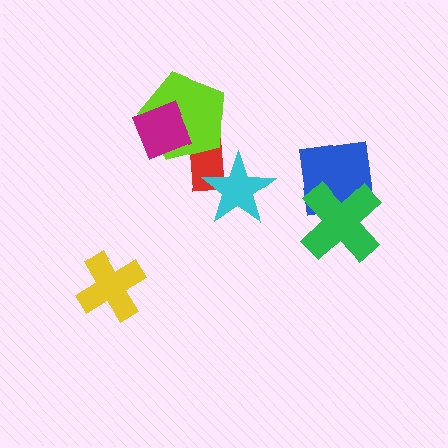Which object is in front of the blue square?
The green cross is in front of the blue square.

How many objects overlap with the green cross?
1 object overlaps with the green cross.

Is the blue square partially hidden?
Yes, it is partially covered by another shape.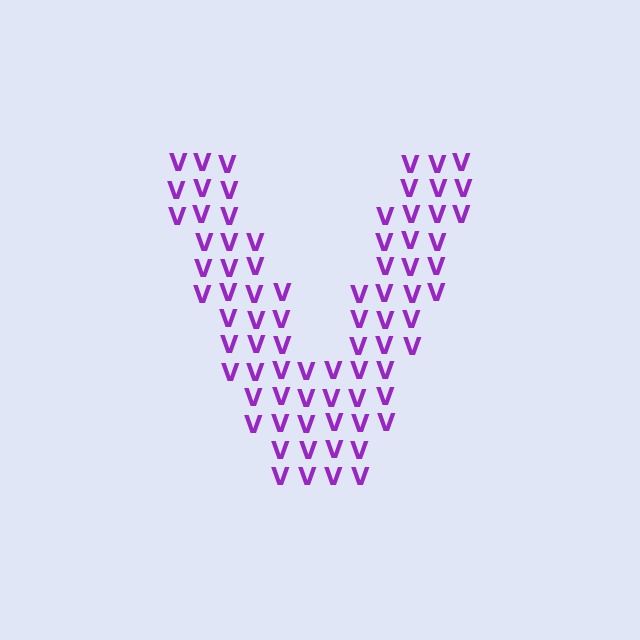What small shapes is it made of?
It is made of small letter V's.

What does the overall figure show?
The overall figure shows the letter V.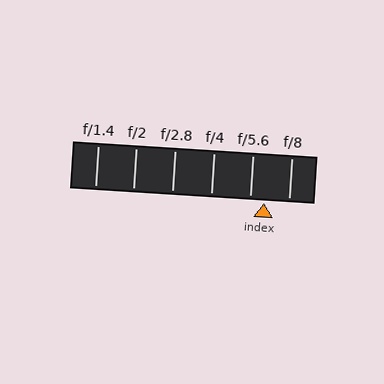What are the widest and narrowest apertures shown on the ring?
The widest aperture shown is f/1.4 and the narrowest is f/8.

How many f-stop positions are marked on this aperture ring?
There are 6 f-stop positions marked.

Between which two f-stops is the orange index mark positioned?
The index mark is between f/5.6 and f/8.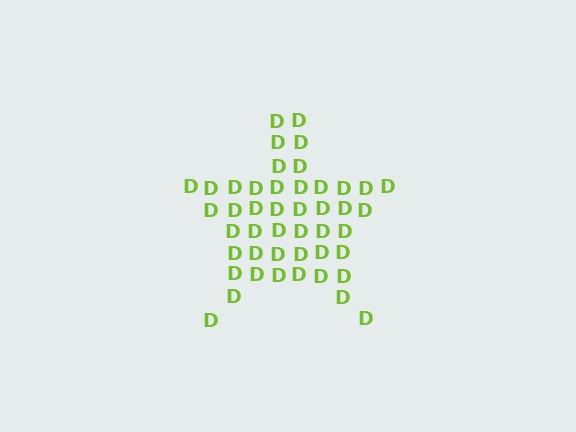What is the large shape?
The large shape is a star.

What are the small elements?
The small elements are letter D's.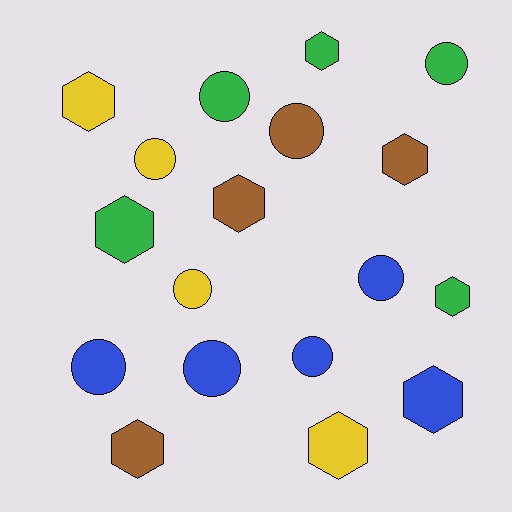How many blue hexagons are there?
There is 1 blue hexagon.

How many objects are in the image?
There are 18 objects.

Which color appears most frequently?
Green, with 5 objects.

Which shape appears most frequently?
Circle, with 9 objects.